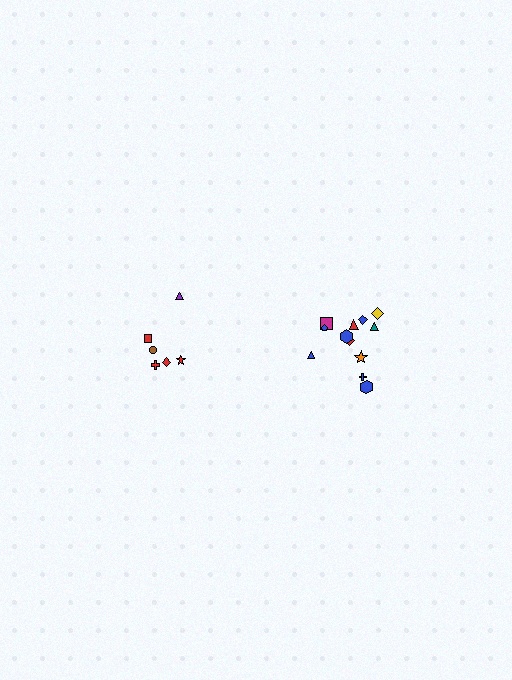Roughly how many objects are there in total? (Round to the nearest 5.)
Roughly 20 objects in total.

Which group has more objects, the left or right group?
The right group.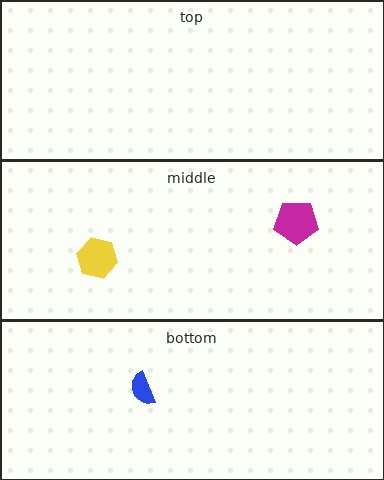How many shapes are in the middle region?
2.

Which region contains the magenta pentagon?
The middle region.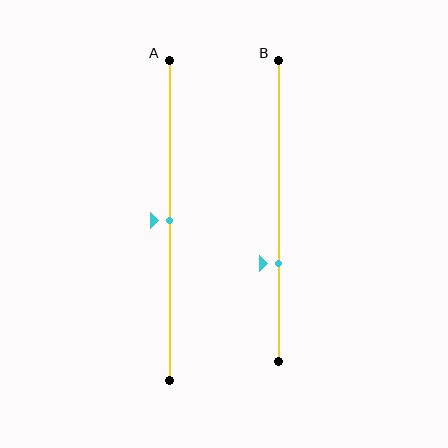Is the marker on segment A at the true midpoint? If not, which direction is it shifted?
Yes, the marker on segment A is at the true midpoint.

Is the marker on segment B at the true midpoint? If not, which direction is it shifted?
No, the marker on segment B is shifted downward by about 18% of the segment length.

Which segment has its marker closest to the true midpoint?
Segment A has its marker closest to the true midpoint.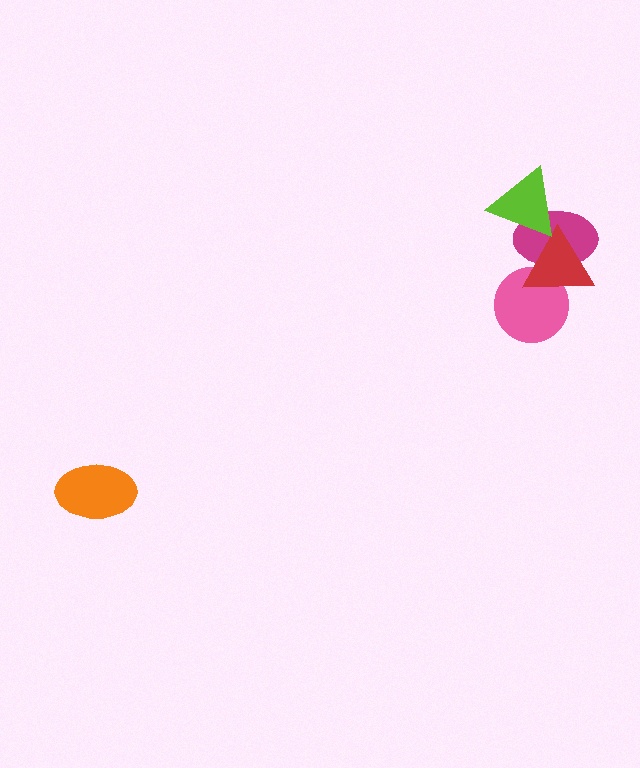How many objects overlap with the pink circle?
2 objects overlap with the pink circle.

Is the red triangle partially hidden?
Yes, it is partially covered by another shape.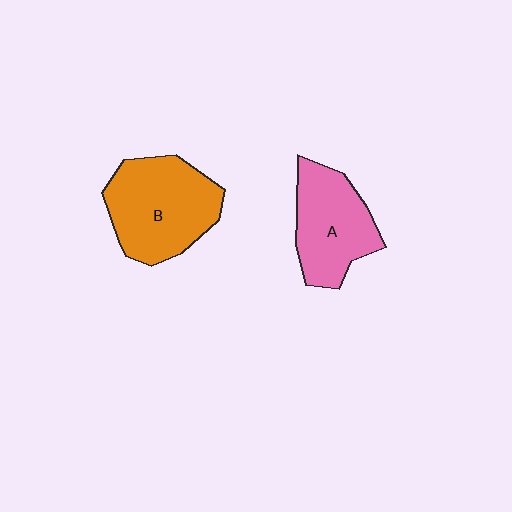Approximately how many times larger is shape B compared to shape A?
Approximately 1.2 times.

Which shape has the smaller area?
Shape A (pink).